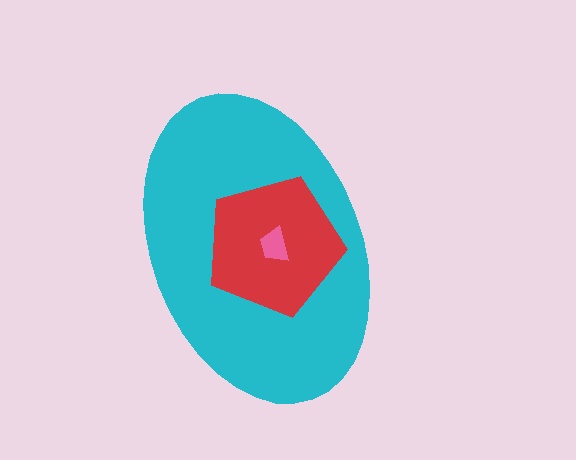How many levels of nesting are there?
3.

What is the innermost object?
The pink trapezoid.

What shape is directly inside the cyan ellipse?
The red pentagon.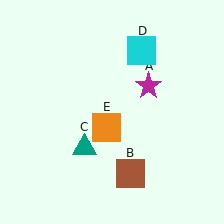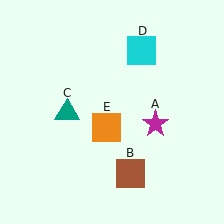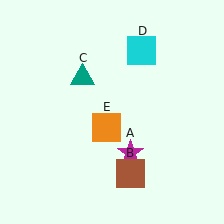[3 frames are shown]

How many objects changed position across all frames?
2 objects changed position: magenta star (object A), teal triangle (object C).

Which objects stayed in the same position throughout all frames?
Brown square (object B) and cyan square (object D) and orange square (object E) remained stationary.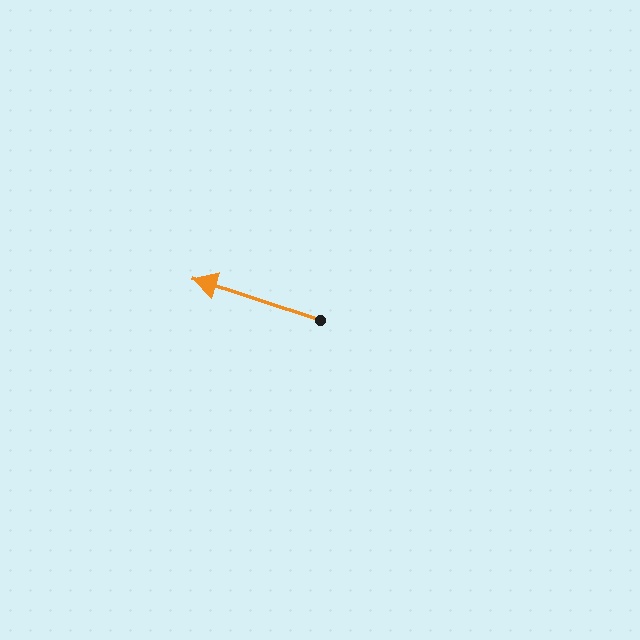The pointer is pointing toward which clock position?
Roughly 10 o'clock.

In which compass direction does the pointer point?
West.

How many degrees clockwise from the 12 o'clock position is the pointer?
Approximately 288 degrees.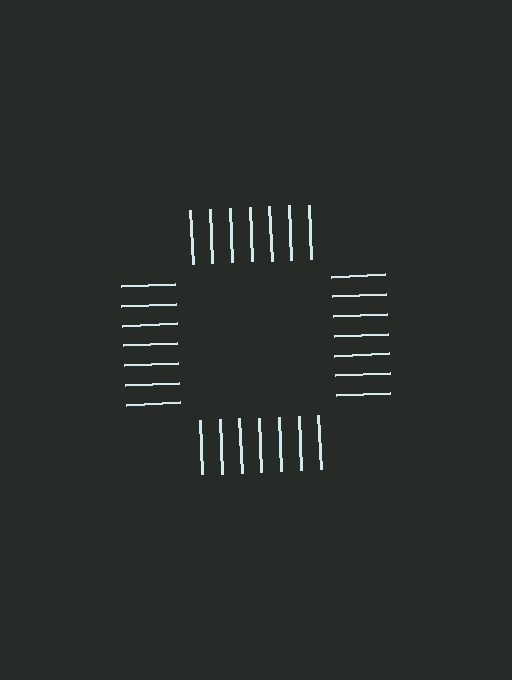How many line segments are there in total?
28 — 7 along each of the 4 edges.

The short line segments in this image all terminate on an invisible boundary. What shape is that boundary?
An illusory square — the line segments terminate on its edges but no continuous stroke is drawn.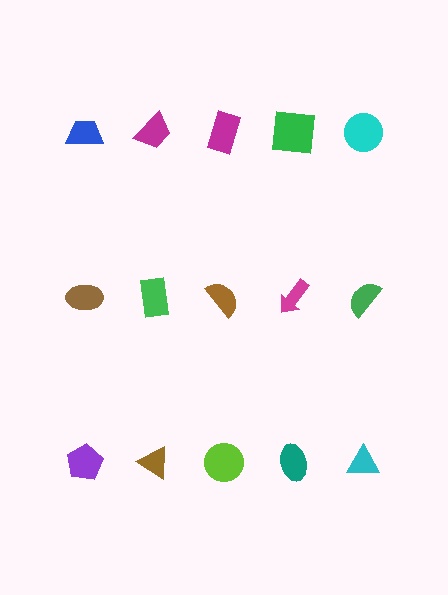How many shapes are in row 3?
5 shapes.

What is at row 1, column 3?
A magenta rectangle.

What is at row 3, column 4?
A teal ellipse.